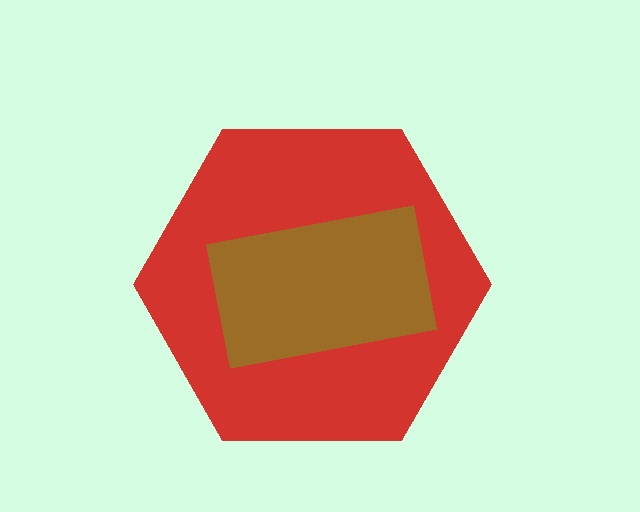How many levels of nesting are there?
2.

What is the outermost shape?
The red hexagon.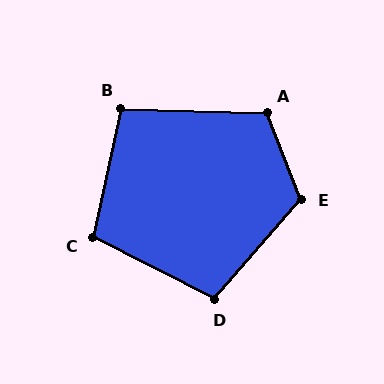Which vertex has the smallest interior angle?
B, at approximately 101 degrees.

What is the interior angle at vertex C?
Approximately 104 degrees (obtuse).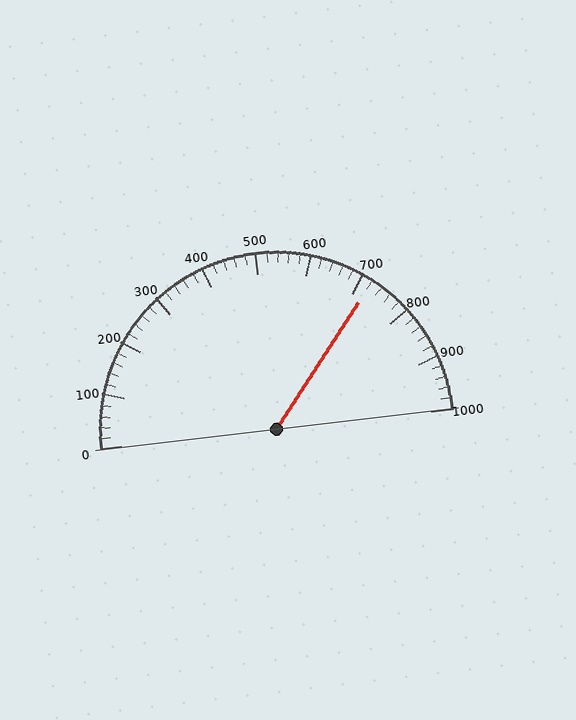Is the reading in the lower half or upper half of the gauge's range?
The reading is in the upper half of the range (0 to 1000).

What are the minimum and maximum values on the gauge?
The gauge ranges from 0 to 1000.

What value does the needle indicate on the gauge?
The needle indicates approximately 720.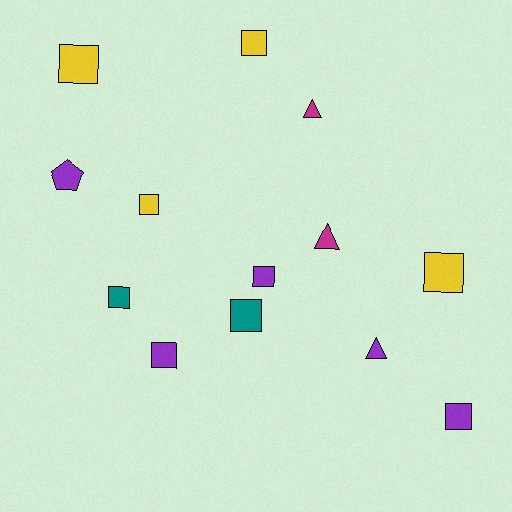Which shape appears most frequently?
Square, with 9 objects.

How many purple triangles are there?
There is 1 purple triangle.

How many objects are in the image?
There are 13 objects.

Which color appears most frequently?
Purple, with 5 objects.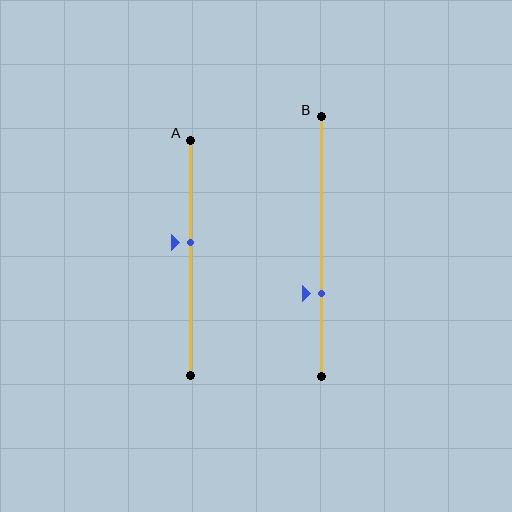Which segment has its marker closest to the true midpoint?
Segment A has its marker closest to the true midpoint.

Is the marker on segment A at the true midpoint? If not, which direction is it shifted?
No, the marker on segment A is shifted upward by about 7% of the segment length.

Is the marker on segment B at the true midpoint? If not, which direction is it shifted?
No, the marker on segment B is shifted downward by about 18% of the segment length.